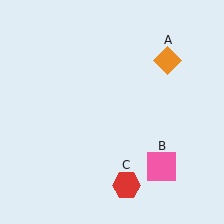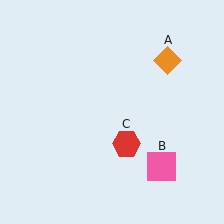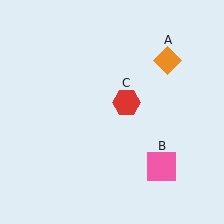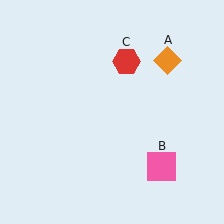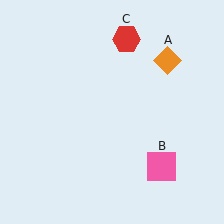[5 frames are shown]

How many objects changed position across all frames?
1 object changed position: red hexagon (object C).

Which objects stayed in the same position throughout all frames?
Orange diamond (object A) and pink square (object B) remained stationary.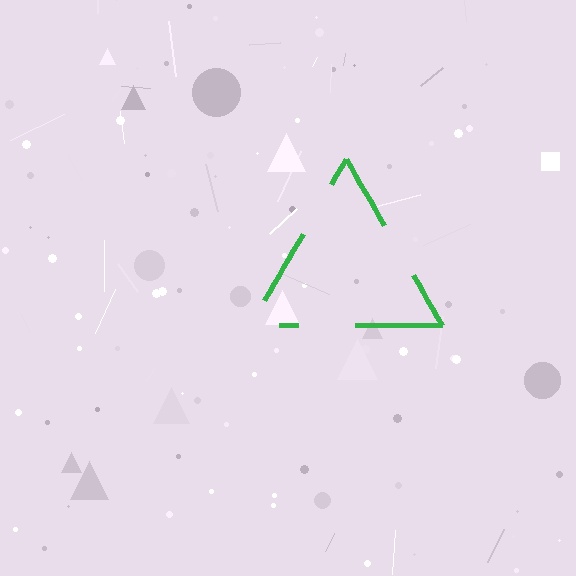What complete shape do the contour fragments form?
The contour fragments form a triangle.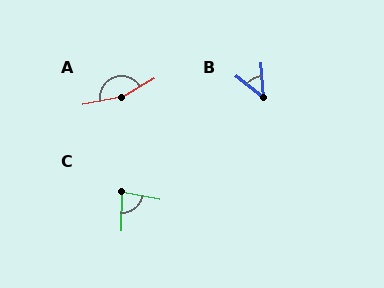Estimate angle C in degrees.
Approximately 80 degrees.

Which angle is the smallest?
B, at approximately 49 degrees.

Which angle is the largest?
A, at approximately 162 degrees.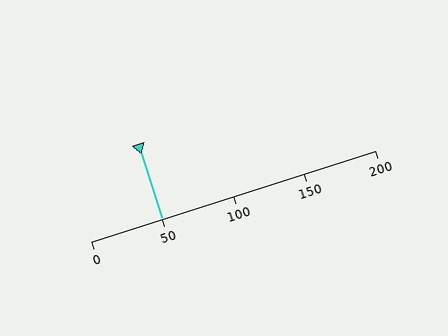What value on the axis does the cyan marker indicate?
The marker indicates approximately 50.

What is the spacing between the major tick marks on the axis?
The major ticks are spaced 50 apart.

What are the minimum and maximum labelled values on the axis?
The axis runs from 0 to 200.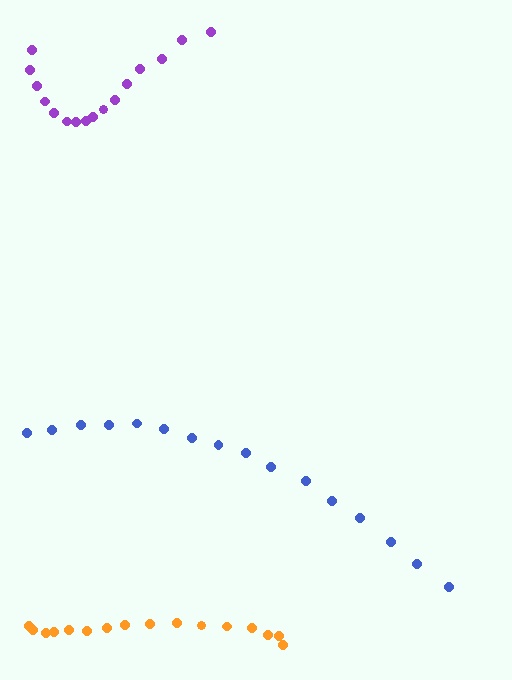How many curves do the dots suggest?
There are 3 distinct paths.